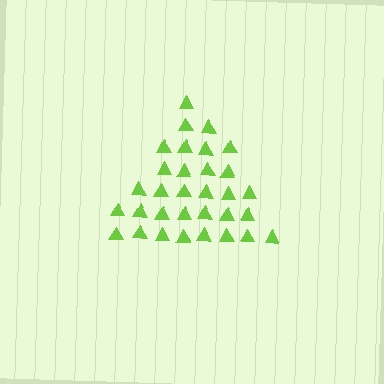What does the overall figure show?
The overall figure shows a triangle.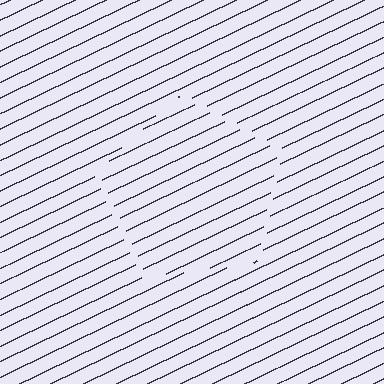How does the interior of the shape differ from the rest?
The interior of the shape contains the same grating, shifted by half a period — the contour is defined by the phase discontinuity where line-ends from the inner and outer gratings abut.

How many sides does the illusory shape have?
5 sides — the line-ends trace a pentagon.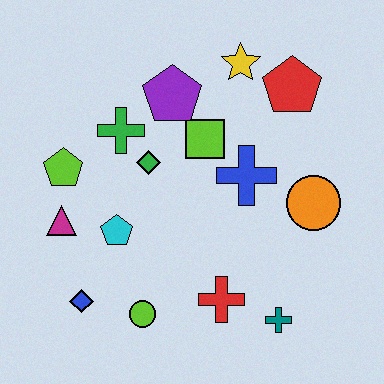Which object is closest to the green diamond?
The green cross is closest to the green diamond.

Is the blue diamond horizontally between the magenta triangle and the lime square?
Yes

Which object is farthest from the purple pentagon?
The teal cross is farthest from the purple pentagon.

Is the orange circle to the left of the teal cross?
No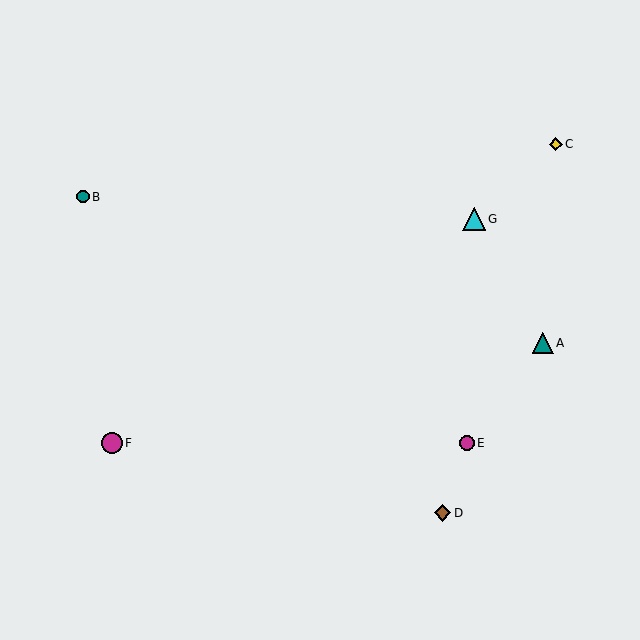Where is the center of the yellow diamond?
The center of the yellow diamond is at (556, 144).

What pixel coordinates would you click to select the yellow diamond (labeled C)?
Click at (556, 144) to select the yellow diamond C.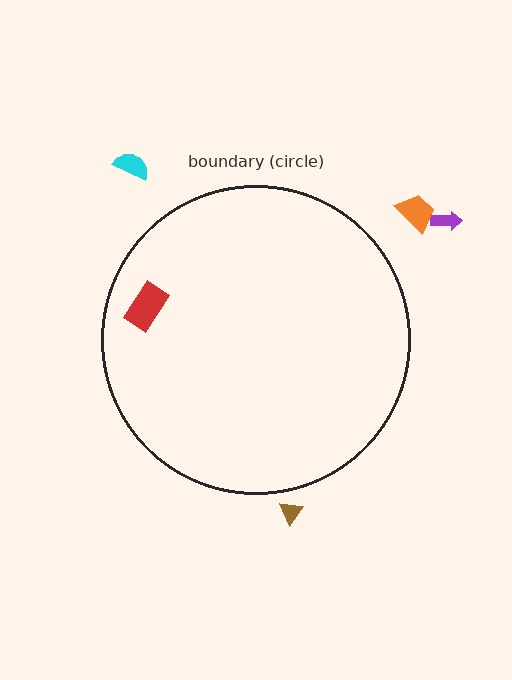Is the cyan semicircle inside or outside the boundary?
Outside.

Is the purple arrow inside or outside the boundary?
Outside.